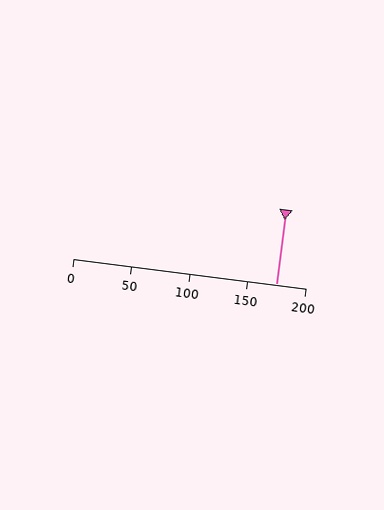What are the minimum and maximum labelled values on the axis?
The axis runs from 0 to 200.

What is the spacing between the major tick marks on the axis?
The major ticks are spaced 50 apart.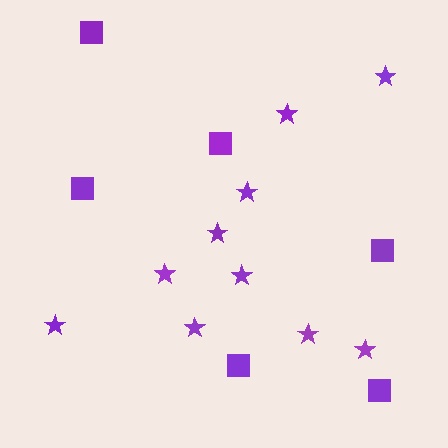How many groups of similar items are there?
There are 2 groups: one group of stars (10) and one group of squares (6).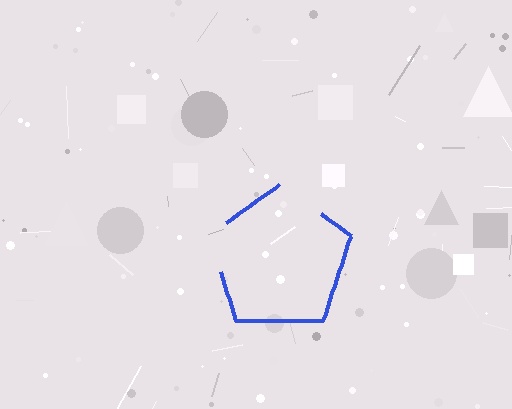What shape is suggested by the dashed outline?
The dashed outline suggests a pentagon.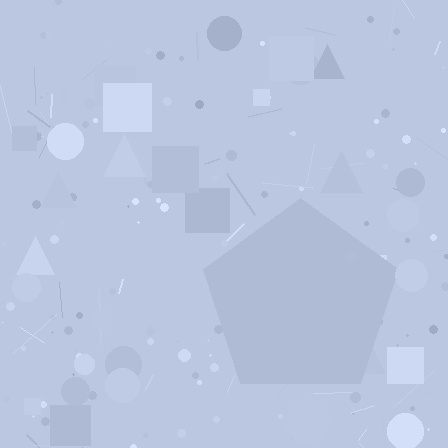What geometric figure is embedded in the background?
A pentagon is embedded in the background.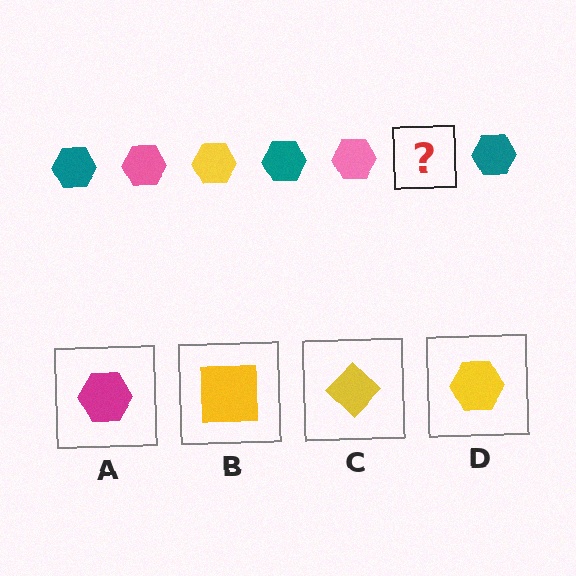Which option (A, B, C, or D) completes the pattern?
D.